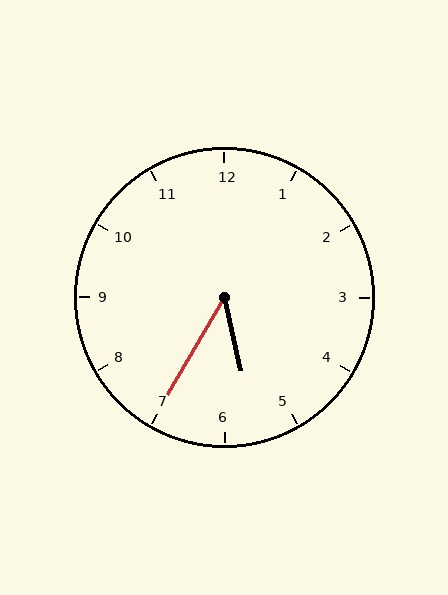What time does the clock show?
5:35.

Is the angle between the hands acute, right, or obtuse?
It is acute.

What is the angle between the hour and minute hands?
Approximately 42 degrees.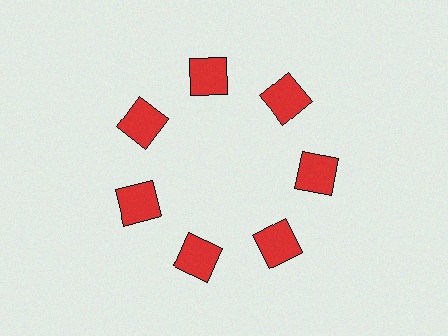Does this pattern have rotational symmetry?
Yes, this pattern has 7-fold rotational symmetry. It looks the same after rotating 51 degrees around the center.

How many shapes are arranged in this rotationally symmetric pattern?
There are 7 shapes, arranged in 7 groups of 1.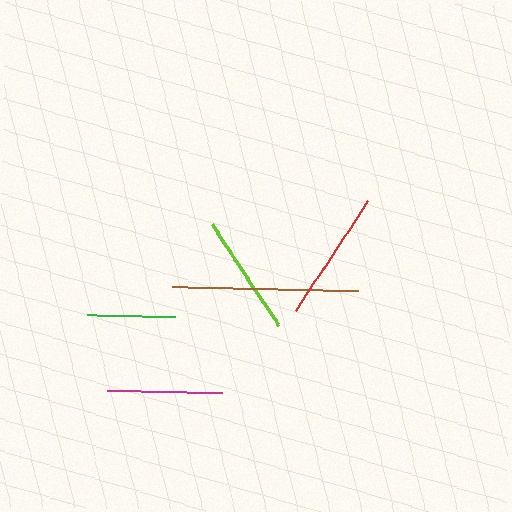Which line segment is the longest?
The brown line is the longest at approximately 186 pixels.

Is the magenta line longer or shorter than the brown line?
The brown line is longer than the magenta line.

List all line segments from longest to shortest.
From longest to shortest: brown, red, lime, magenta, green.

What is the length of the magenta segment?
The magenta segment is approximately 115 pixels long.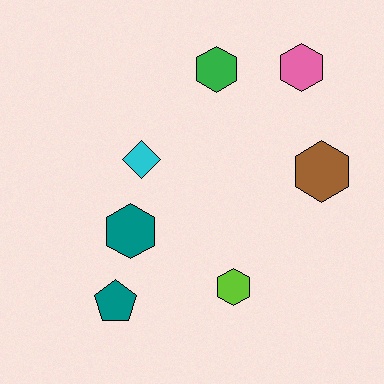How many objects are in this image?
There are 7 objects.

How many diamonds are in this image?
There is 1 diamond.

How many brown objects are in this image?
There is 1 brown object.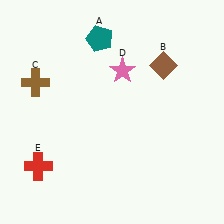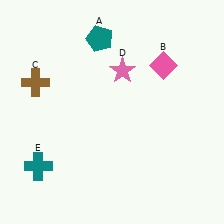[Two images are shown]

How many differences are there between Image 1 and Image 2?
There are 2 differences between the two images.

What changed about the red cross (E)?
In Image 1, E is red. In Image 2, it changed to teal.